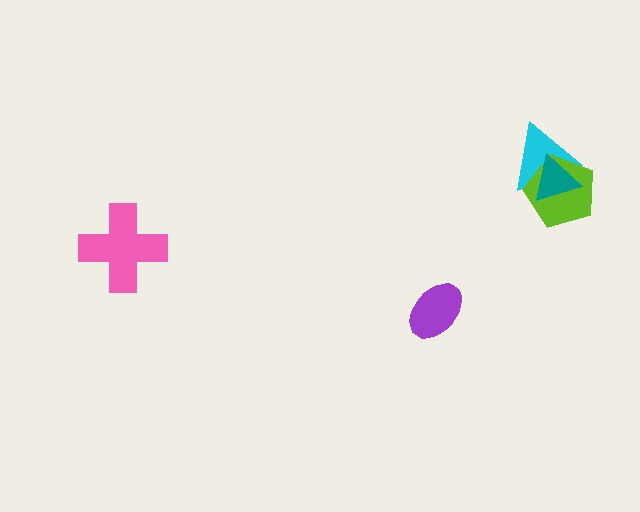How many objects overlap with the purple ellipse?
0 objects overlap with the purple ellipse.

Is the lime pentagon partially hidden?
Yes, it is partially covered by another shape.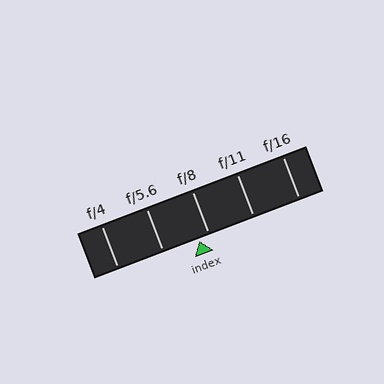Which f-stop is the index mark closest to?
The index mark is closest to f/8.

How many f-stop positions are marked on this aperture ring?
There are 5 f-stop positions marked.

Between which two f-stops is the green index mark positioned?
The index mark is between f/5.6 and f/8.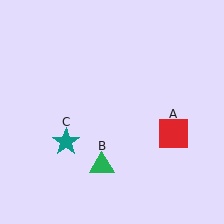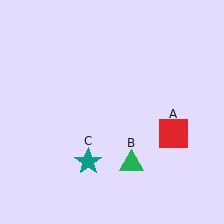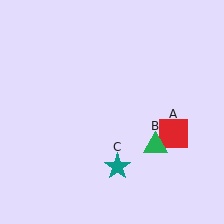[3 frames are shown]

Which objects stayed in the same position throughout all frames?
Red square (object A) remained stationary.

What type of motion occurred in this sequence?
The green triangle (object B), teal star (object C) rotated counterclockwise around the center of the scene.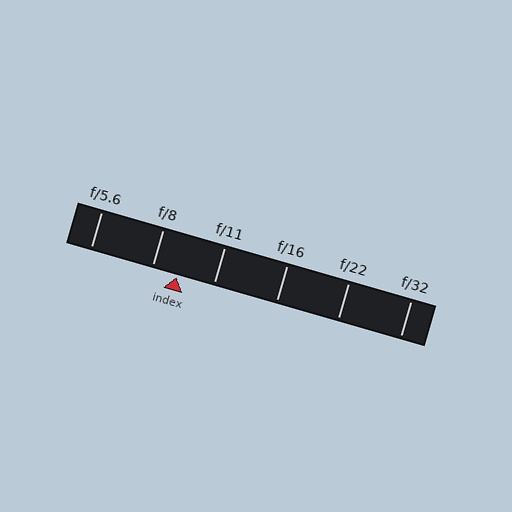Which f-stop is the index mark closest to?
The index mark is closest to f/8.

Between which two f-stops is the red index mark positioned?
The index mark is between f/8 and f/11.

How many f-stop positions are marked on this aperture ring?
There are 6 f-stop positions marked.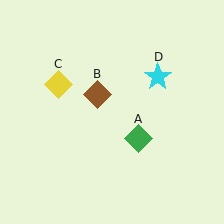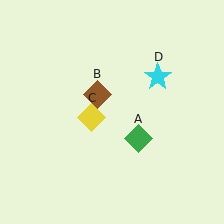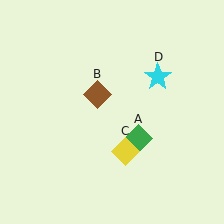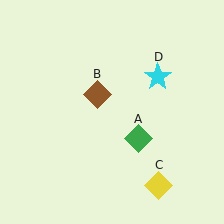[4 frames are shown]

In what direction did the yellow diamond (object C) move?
The yellow diamond (object C) moved down and to the right.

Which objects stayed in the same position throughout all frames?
Green diamond (object A) and brown diamond (object B) and cyan star (object D) remained stationary.